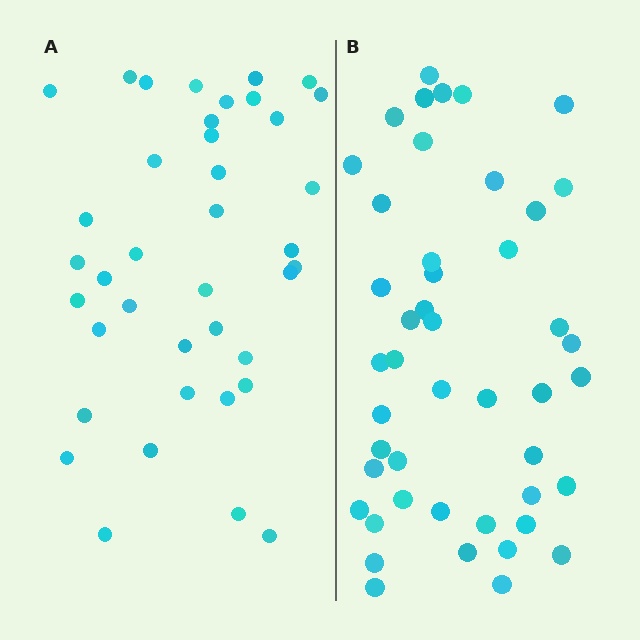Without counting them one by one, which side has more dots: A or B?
Region B (the right region) has more dots.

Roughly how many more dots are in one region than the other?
Region B has roughly 8 or so more dots than region A.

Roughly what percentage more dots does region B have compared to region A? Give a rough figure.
About 20% more.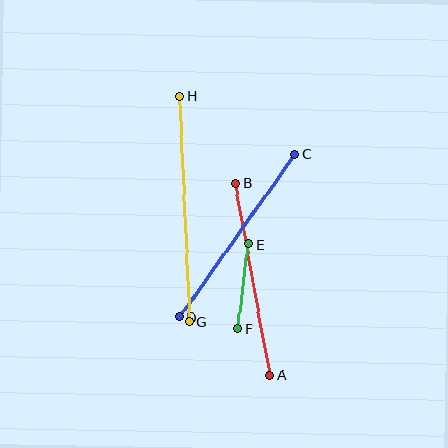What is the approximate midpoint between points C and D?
The midpoint is at approximately (237, 236) pixels.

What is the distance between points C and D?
The distance is approximately 199 pixels.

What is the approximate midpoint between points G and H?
The midpoint is at approximately (185, 209) pixels.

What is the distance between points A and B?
The distance is approximately 195 pixels.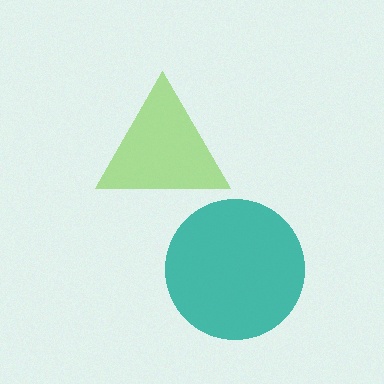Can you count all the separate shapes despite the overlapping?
Yes, there are 2 separate shapes.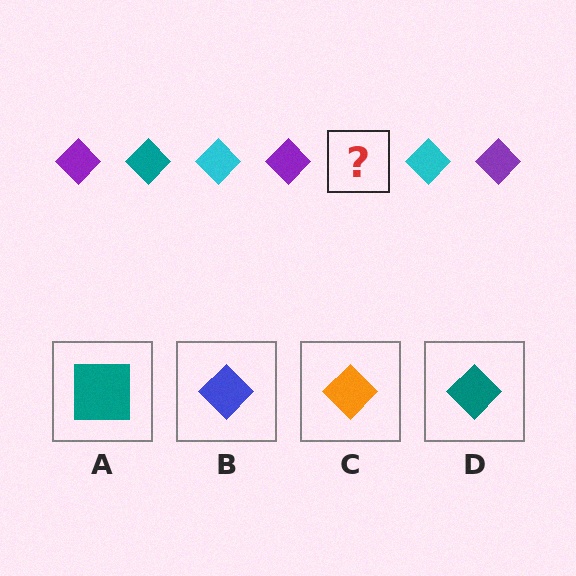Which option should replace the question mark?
Option D.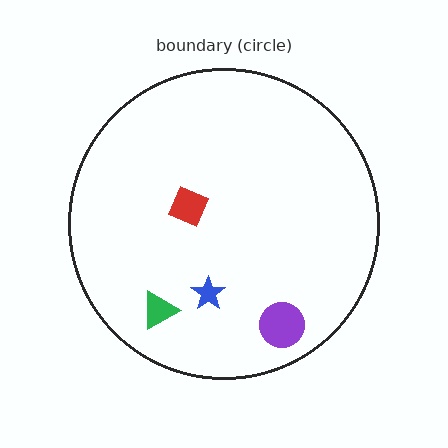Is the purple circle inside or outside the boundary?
Inside.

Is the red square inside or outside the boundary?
Inside.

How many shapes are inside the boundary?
4 inside, 0 outside.